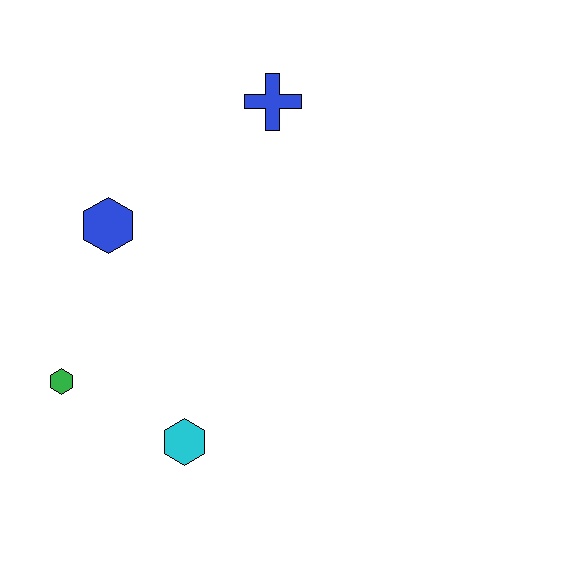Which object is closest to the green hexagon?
The cyan hexagon is closest to the green hexagon.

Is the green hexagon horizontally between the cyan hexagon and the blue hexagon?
No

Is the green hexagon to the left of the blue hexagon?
Yes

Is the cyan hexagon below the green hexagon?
Yes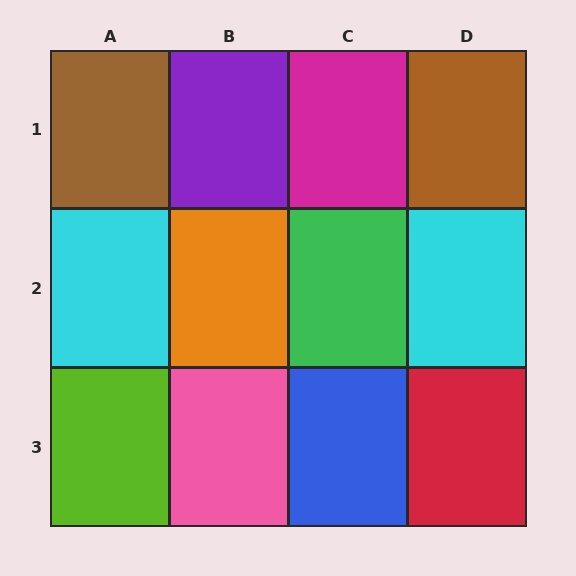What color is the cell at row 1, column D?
Brown.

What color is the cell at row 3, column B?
Pink.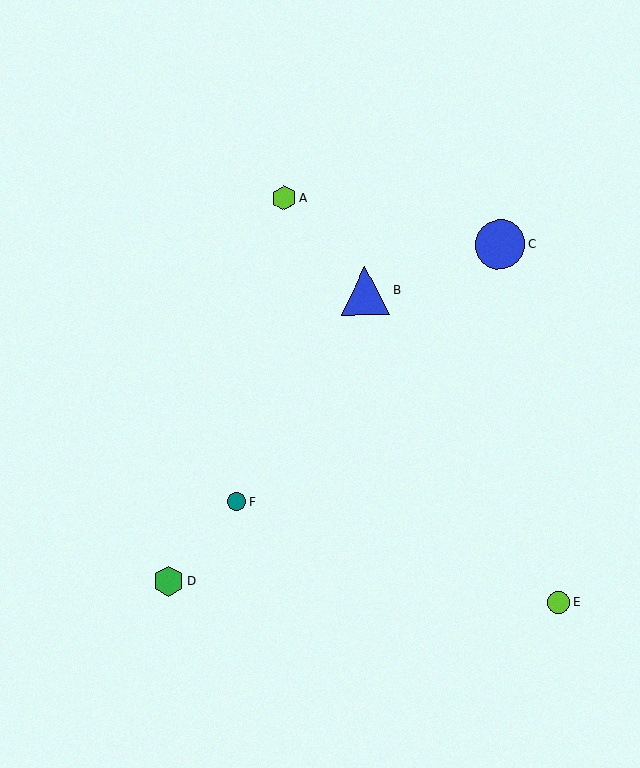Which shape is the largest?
The blue circle (labeled C) is the largest.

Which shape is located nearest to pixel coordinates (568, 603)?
The lime circle (labeled E) at (559, 602) is nearest to that location.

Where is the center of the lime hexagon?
The center of the lime hexagon is at (284, 198).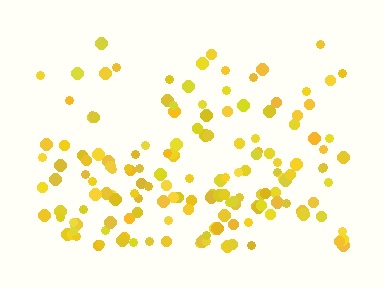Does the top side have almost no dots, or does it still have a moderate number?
Still a moderate number, just noticeably fewer than the bottom.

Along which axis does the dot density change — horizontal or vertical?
Vertical.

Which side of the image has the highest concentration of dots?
The bottom.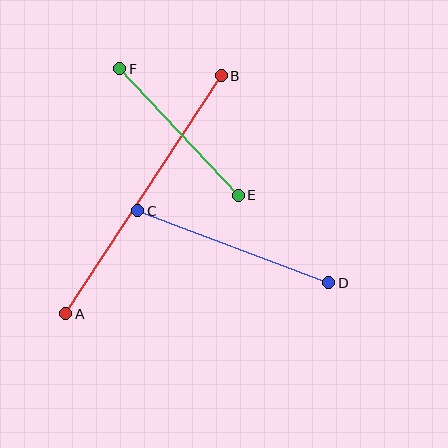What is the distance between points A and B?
The distance is approximately 284 pixels.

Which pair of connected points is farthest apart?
Points A and B are farthest apart.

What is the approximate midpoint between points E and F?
The midpoint is at approximately (179, 132) pixels.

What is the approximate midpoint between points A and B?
The midpoint is at approximately (143, 195) pixels.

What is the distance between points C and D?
The distance is approximately 204 pixels.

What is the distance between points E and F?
The distance is approximately 173 pixels.